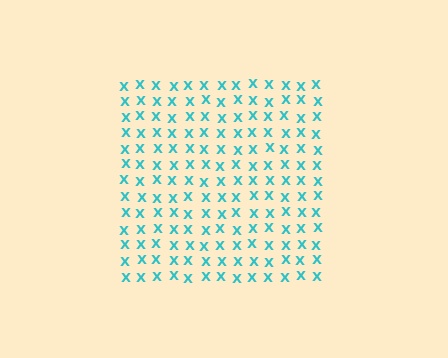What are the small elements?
The small elements are letter X's.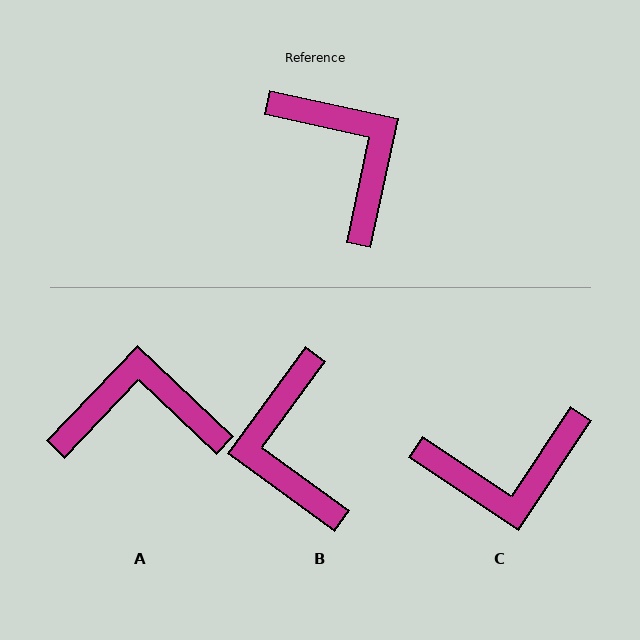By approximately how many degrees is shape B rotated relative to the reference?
Approximately 156 degrees counter-clockwise.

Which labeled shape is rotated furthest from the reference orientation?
B, about 156 degrees away.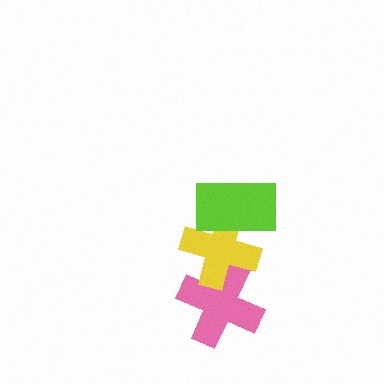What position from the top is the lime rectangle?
The lime rectangle is 1st from the top.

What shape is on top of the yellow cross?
The lime rectangle is on top of the yellow cross.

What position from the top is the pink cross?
The pink cross is 3rd from the top.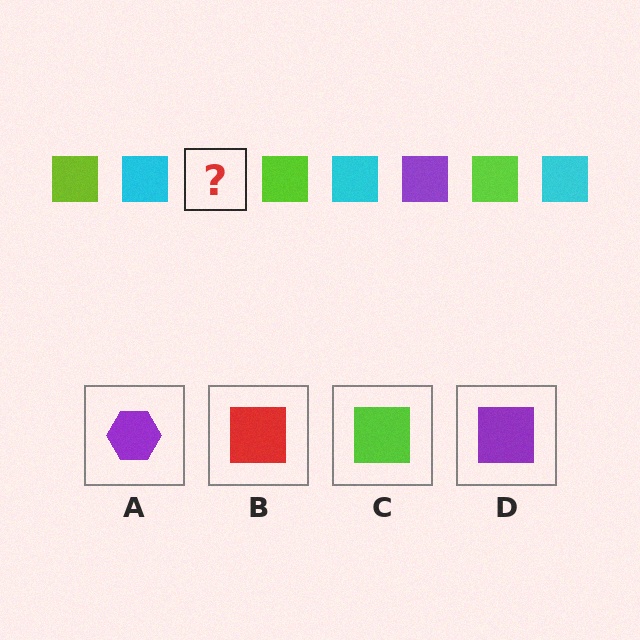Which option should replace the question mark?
Option D.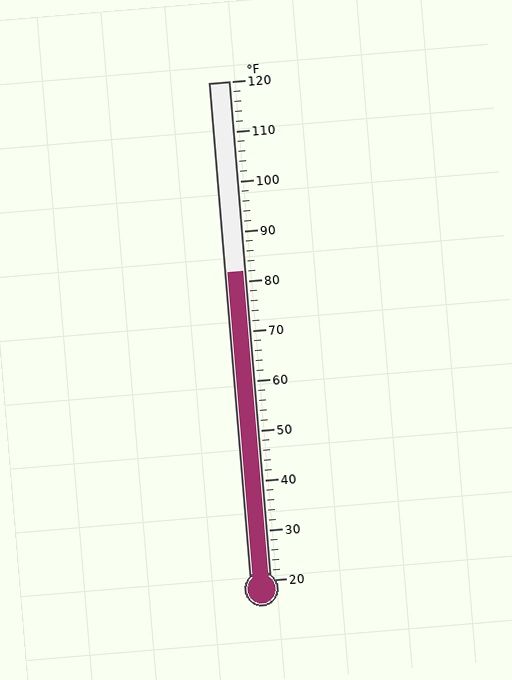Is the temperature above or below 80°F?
The temperature is above 80°F.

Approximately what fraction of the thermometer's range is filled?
The thermometer is filled to approximately 60% of its range.